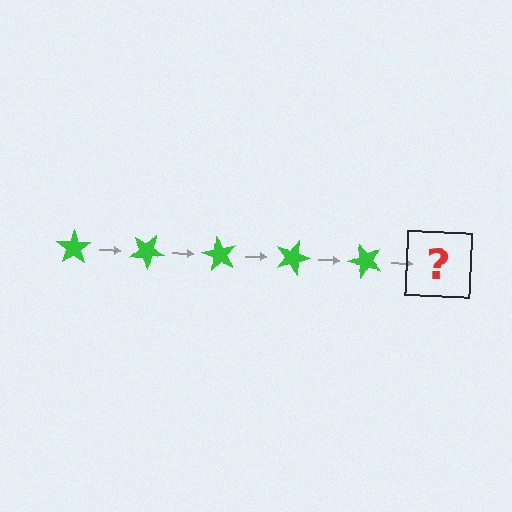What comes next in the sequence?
The next element should be a green star rotated 150 degrees.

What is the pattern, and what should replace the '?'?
The pattern is that the star rotates 30 degrees each step. The '?' should be a green star rotated 150 degrees.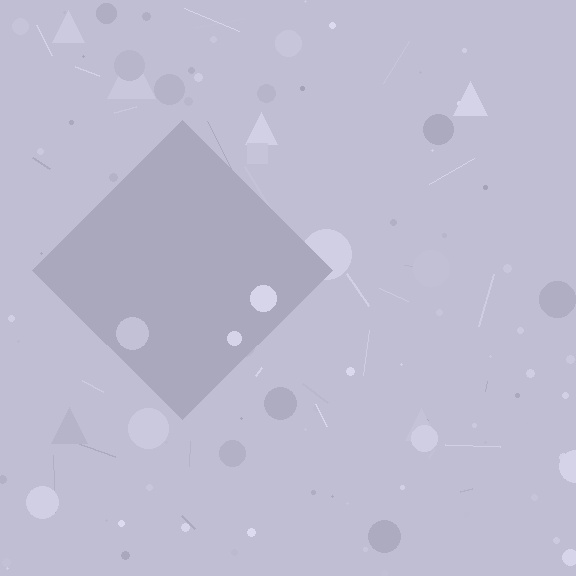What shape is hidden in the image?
A diamond is hidden in the image.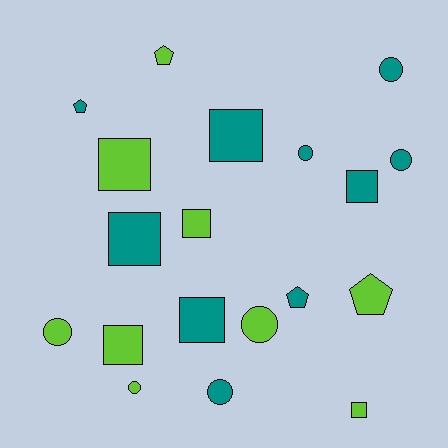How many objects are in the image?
There are 19 objects.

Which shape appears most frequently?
Square, with 8 objects.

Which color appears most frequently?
Teal, with 10 objects.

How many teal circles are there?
There are 4 teal circles.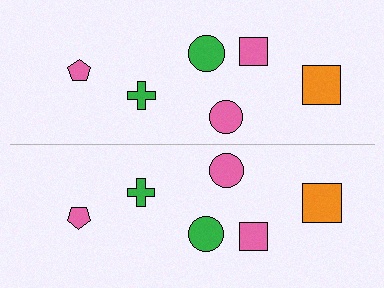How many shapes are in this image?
There are 12 shapes in this image.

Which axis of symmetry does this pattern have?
The pattern has a horizontal axis of symmetry running through the center of the image.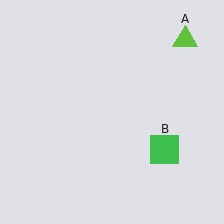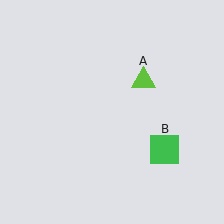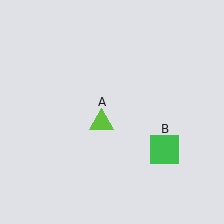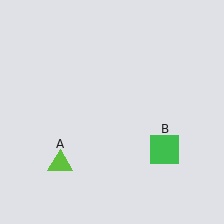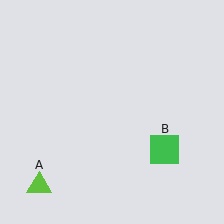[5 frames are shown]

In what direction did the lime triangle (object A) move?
The lime triangle (object A) moved down and to the left.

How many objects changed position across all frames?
1 object changed position: lime triangle (object A).